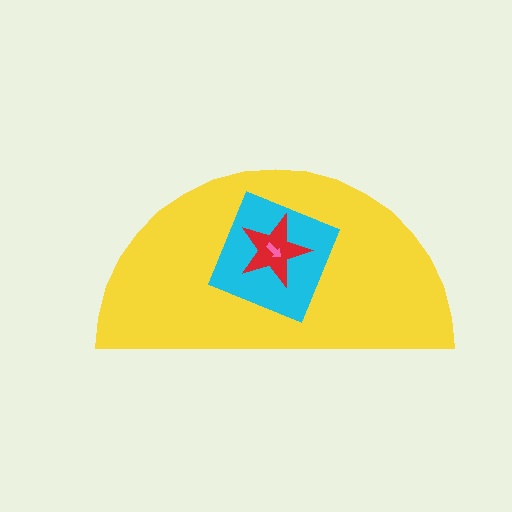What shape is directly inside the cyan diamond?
The red star.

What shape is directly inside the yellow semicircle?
The cyan diamond.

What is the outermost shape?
The yellow semicircle.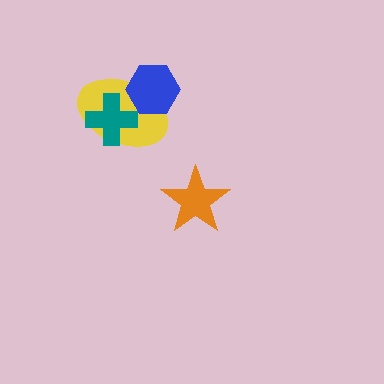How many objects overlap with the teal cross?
1 object overlaps with the teal cross.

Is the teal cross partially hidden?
No, no other shape covers it.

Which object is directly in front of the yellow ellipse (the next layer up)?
The blue hexagon is directly in front of the yellow ellipse.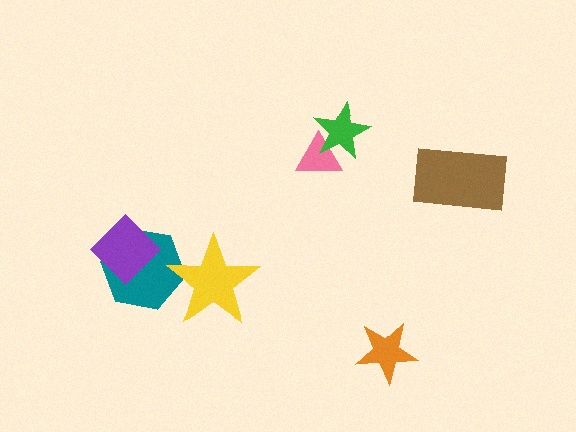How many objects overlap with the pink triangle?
1 object overlaps with the pink triangle.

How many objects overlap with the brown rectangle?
0 objects overlap with the brown rectangle.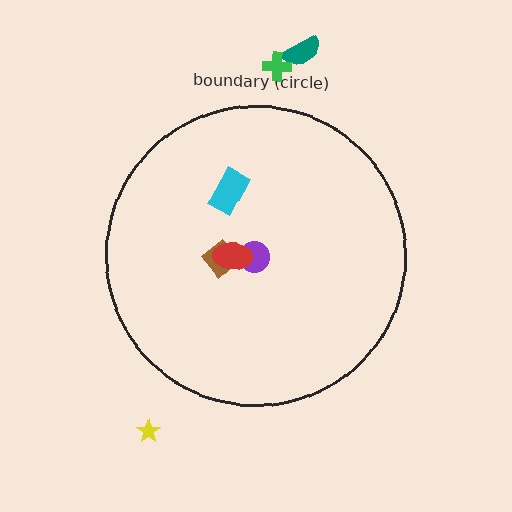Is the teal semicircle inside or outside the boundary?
Outside.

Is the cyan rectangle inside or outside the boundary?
Inside.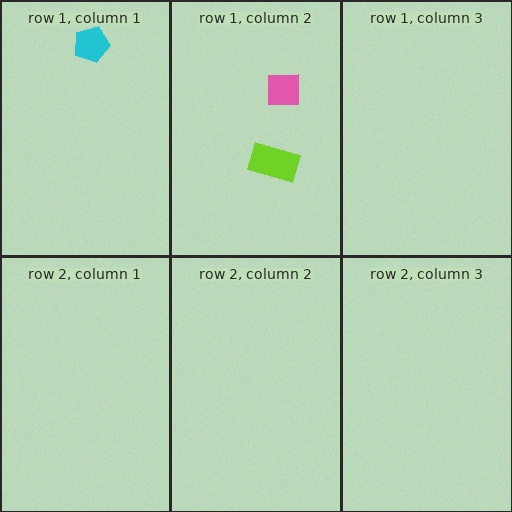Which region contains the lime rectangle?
The row 1, column 2 region.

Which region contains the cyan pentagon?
The row 1, column 1 region.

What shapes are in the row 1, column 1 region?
The cyan pentagon.